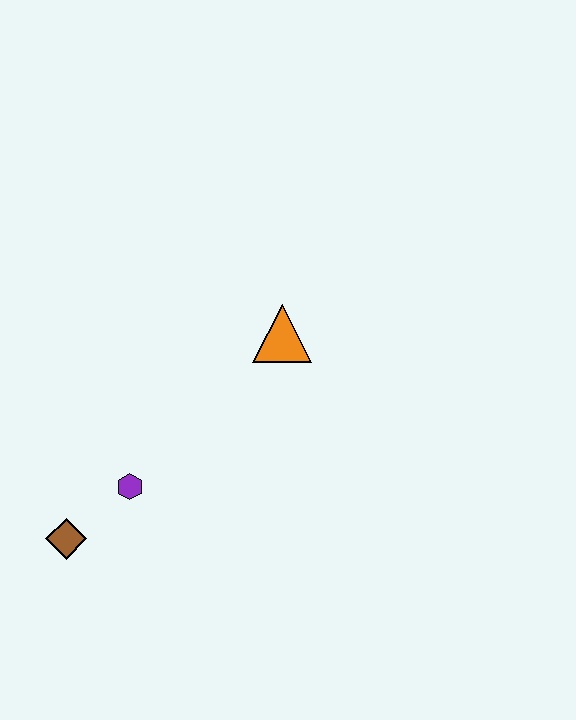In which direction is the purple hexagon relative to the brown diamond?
The purple hexagon is to the right of the brown diamond.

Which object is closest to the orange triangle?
The purple hexagon is closest to the orange triangle.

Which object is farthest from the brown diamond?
The orange triangle is farthest from the brown diamond.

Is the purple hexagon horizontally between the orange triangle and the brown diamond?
Yes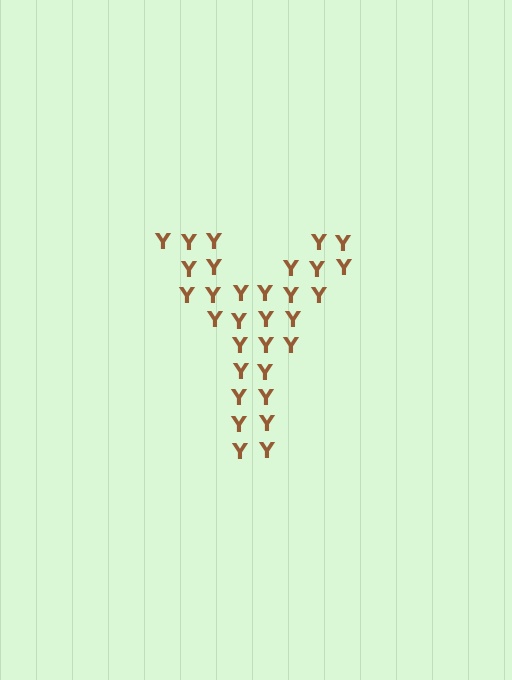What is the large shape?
The large shape is the letter Y.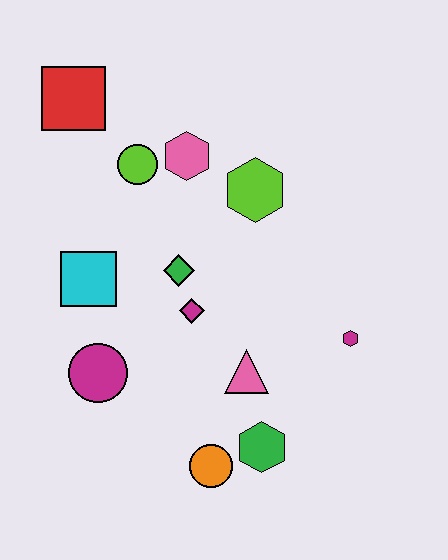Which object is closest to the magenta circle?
The cyan square is closest to the magenta circle.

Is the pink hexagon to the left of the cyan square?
No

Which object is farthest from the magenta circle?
The red square is farthest from the magenta circle.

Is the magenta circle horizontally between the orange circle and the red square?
Yes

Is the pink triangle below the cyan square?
Yes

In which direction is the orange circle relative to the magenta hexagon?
The orange circle is to the left of the magenta hexagon.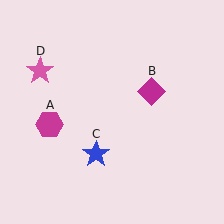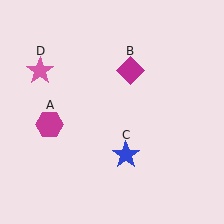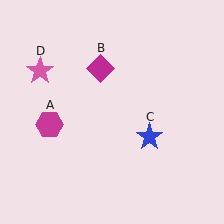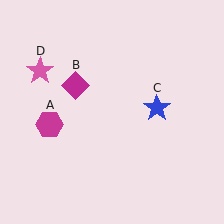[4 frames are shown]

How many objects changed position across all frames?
2 objects changed position: magenta diamond (object B), blue star (object C).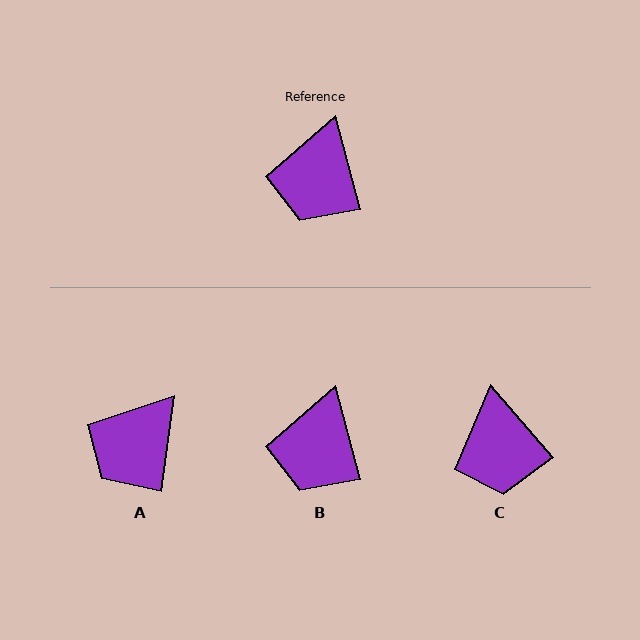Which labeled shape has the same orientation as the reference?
B.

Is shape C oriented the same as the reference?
No, it is off by about 26 degrees.